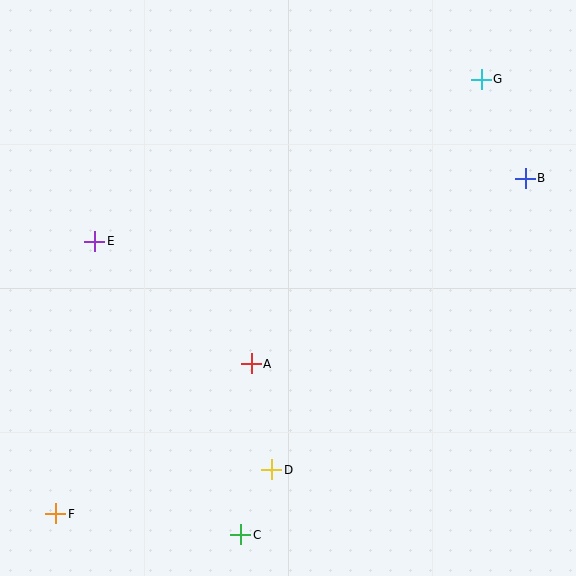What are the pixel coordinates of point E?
Point E is at (95, 242).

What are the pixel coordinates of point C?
Point C is at (241, 535).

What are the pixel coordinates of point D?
Point D is at (272, 470).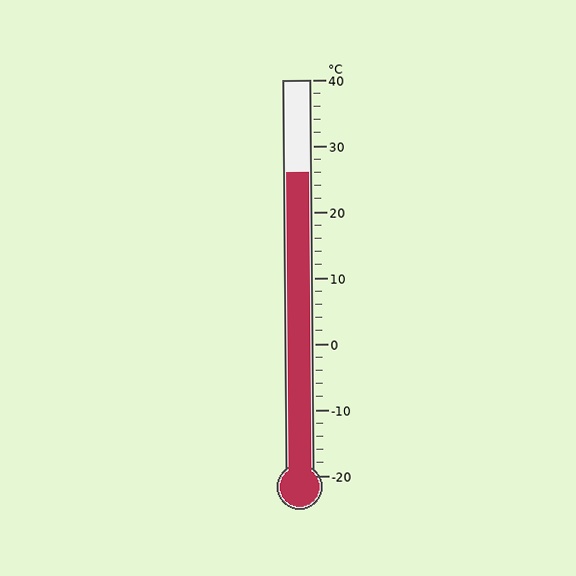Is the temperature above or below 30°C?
The temperature is below 30°C.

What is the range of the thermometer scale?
The thermometer scale ranges from -20°C to 40°C.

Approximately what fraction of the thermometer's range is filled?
The thermometer is filled to approximately 75% of its range.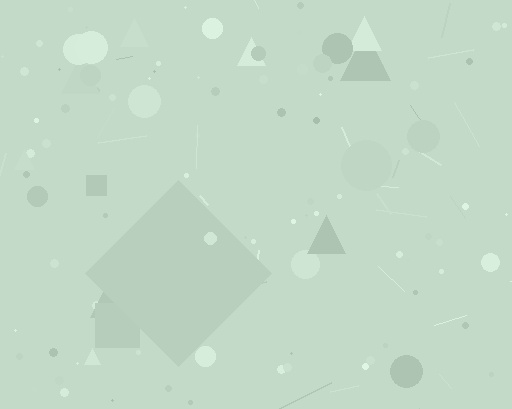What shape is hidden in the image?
A diamond is hidden in the image.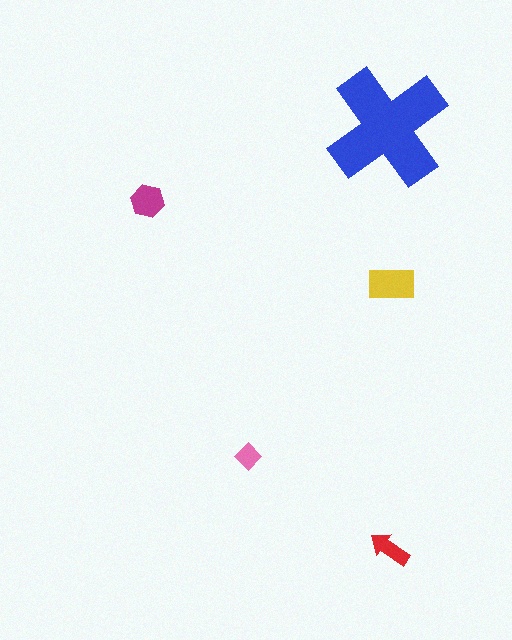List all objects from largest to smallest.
The blue cross, the yellow rectangle, the magenta hexagon, the red arrow, the pink diamond.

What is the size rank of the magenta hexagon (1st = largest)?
3rd.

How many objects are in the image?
There are 5 objects in the image.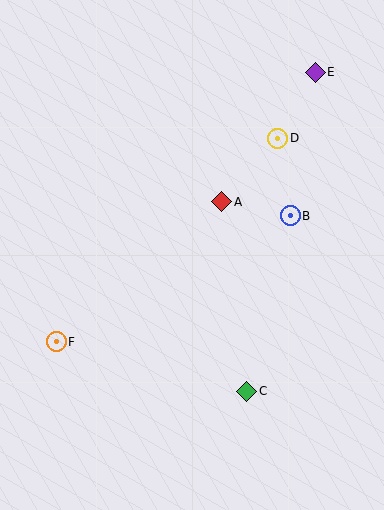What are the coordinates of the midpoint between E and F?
The midpoint between E and F is at (186, 207).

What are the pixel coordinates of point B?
Point B is at (290, 216).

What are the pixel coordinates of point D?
Point D is at (277, 138).